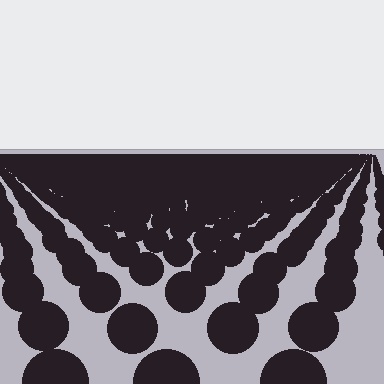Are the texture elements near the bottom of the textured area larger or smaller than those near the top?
Larger. Near the bottom, elements are closer to the viewer and appear at a bigger on-screen size.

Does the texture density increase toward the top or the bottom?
Density increases toward the top.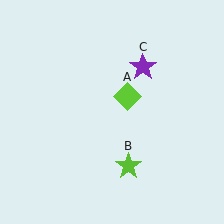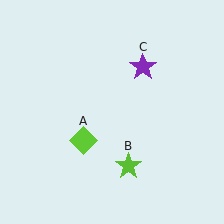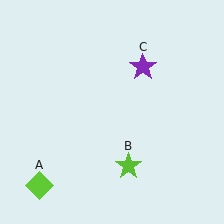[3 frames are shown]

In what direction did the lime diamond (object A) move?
The lime diamond (object A) moved down and to the left.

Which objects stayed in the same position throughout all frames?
Lime star (object B) and purple star (object C) remained stationary.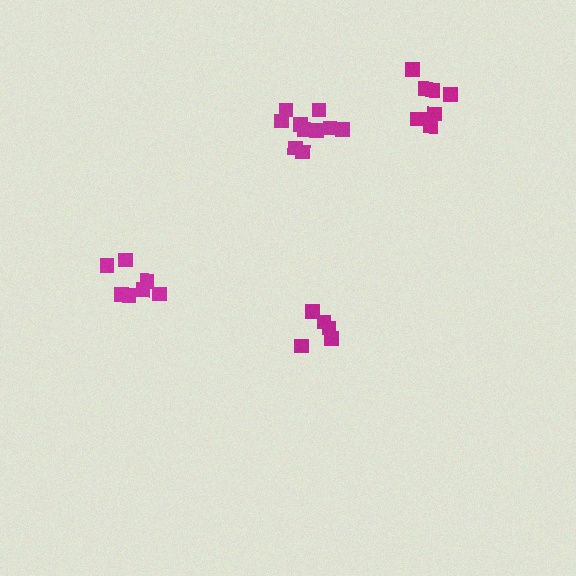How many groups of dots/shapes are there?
There are 4 groups.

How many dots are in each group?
Group 1: 5 dots, Group 2: 10 dots, Group 3: 8 dots, Group 4: 7 dots (30 total).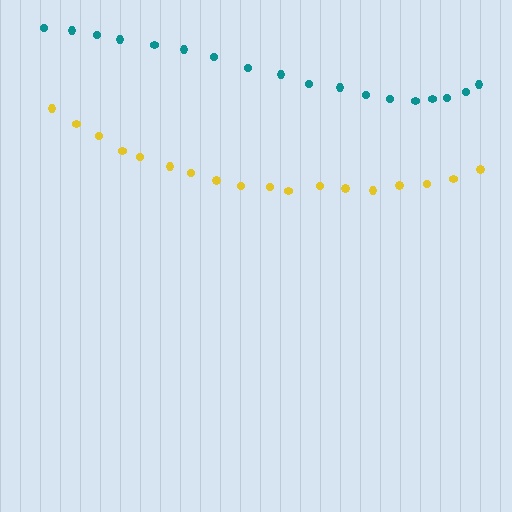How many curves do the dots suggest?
There are 2 distinct paths.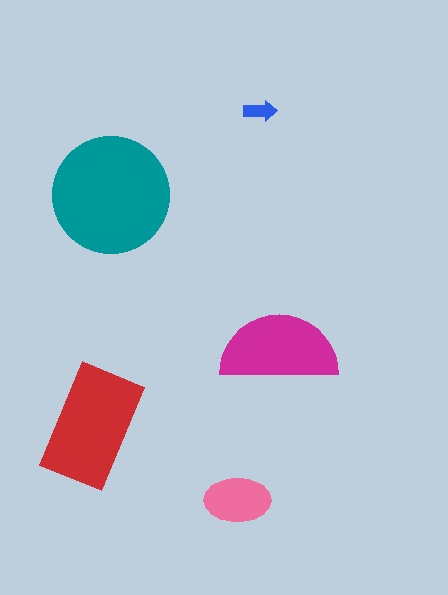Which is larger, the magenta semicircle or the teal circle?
The teal circle.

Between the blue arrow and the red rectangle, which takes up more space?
The red rectangle.